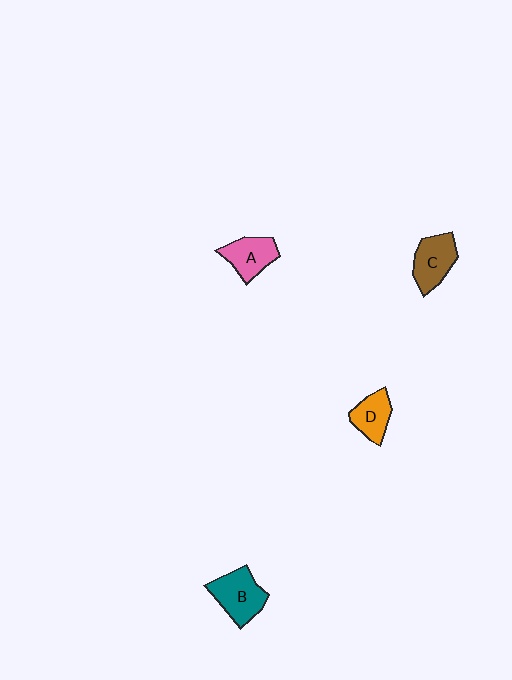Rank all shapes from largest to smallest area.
From largest to smallest: B (teal), C (brown), A (pink), D (orange).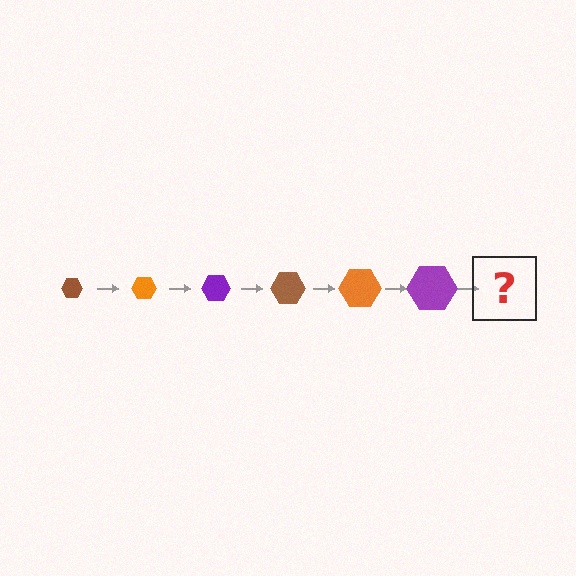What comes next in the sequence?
The next element should be a brown hexagon, larger than the previous one.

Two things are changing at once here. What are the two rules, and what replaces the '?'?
The two rules are that the hexagon grows larger each step and the color cycles through brown, orange, and purple. The '?' should be a brown hexagon, larger than the previous one.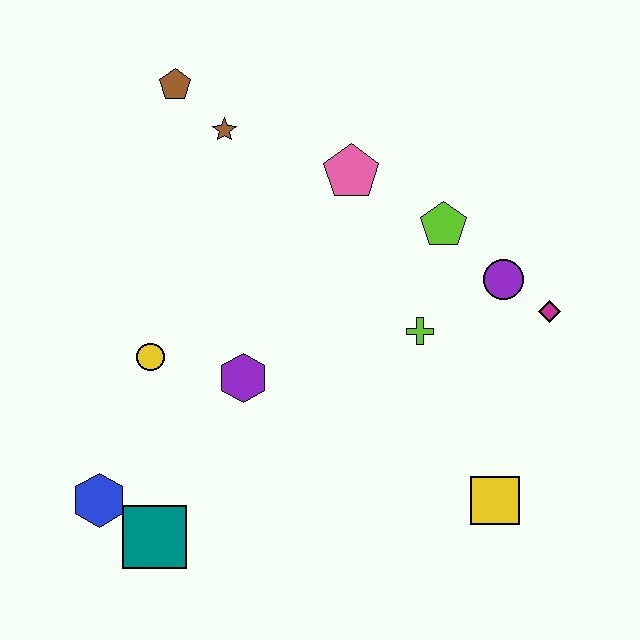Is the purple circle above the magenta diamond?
Yes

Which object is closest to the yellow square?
The lime cross is closest to the yellow square.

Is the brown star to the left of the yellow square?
Yes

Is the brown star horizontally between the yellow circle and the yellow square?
Yes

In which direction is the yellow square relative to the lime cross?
The yellow square is below the lime cross.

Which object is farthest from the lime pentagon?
The blue hexagon is farthest from the lime pentagon.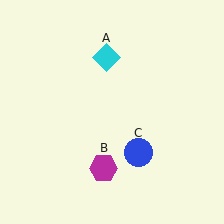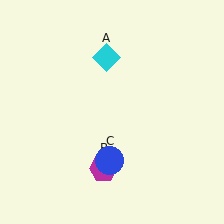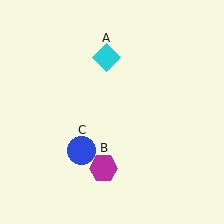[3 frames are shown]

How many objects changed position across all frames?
1 object changed position: blue circle (object C).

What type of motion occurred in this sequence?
The blue circle (object C) rotated clockwise around the center of the scene.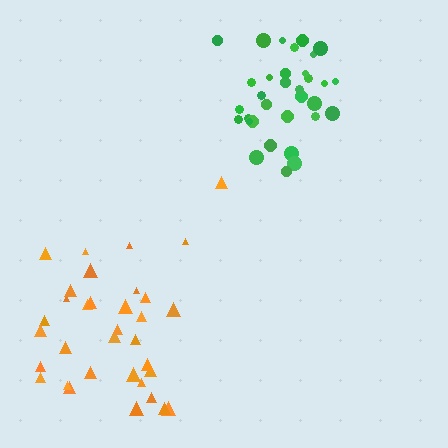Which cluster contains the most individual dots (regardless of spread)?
Orange (35).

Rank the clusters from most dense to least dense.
green, orange.